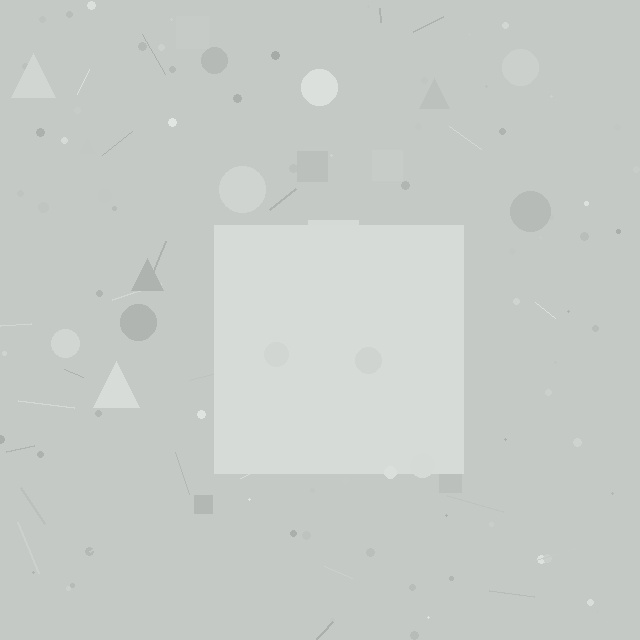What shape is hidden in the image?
A square is hidden in the image.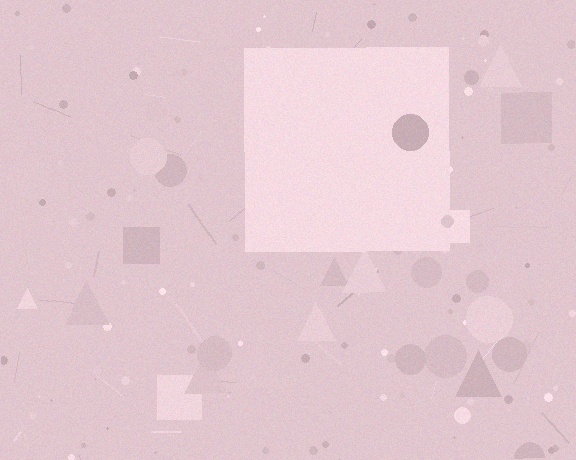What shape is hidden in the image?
A square is hidden in the image.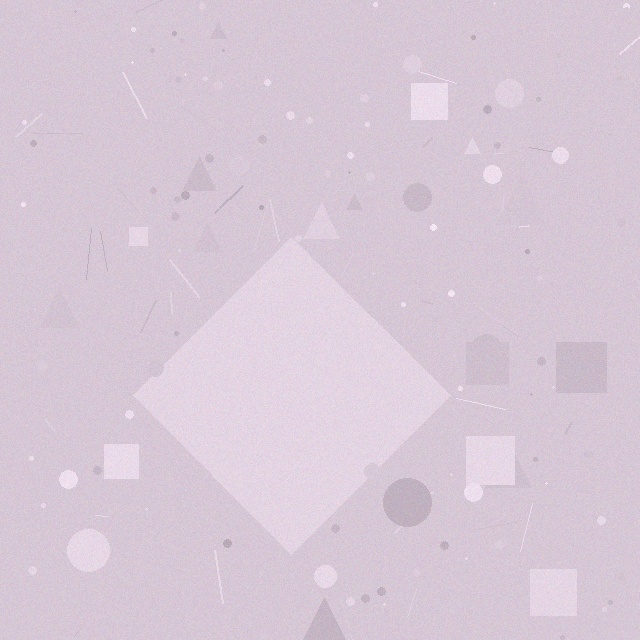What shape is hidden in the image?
A diamond is hidden in the image.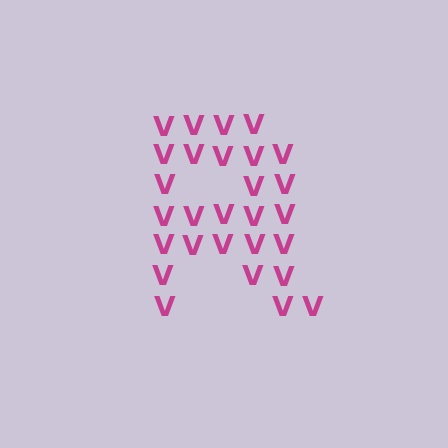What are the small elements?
The small elements are letter V's.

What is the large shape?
The large shape is the letter R.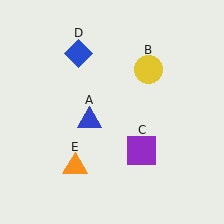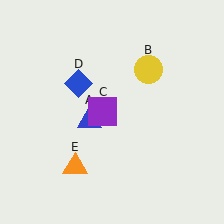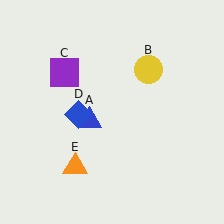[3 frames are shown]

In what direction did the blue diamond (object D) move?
The blue diamond (object D) moved down.